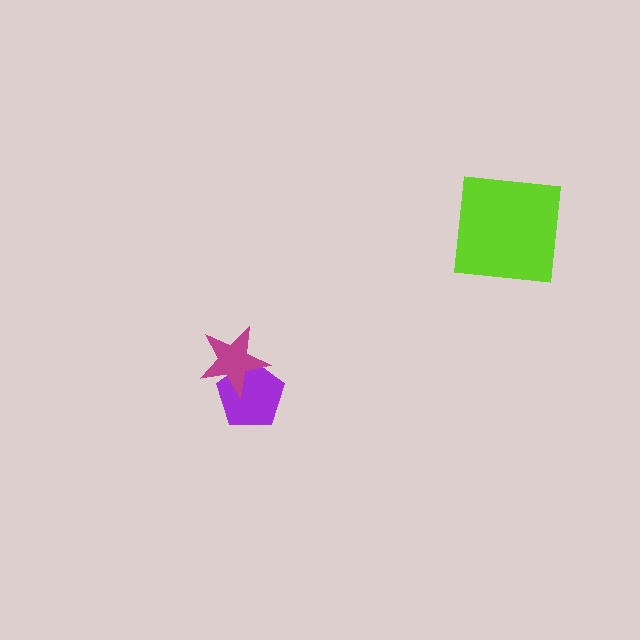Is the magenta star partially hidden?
No, no other shape covers it.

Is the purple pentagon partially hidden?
Yes, it is partially covered by another shape.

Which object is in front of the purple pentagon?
The magenta star is in front of the purple pentagon.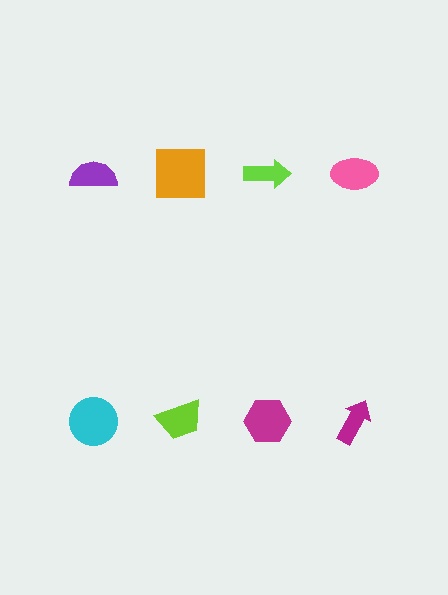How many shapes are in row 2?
4 shapes.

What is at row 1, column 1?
A purple semicircle.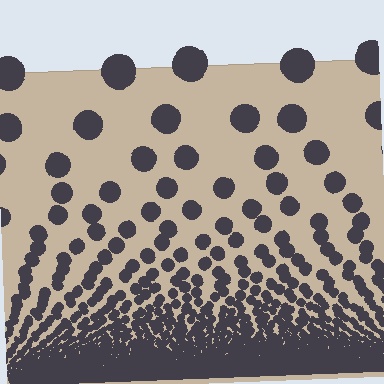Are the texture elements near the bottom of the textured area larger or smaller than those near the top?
Smaller. The gradient is inverted — elements near the bottom are smaller and denser.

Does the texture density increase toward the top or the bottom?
Density increases toward the bottom.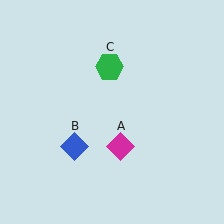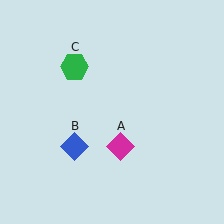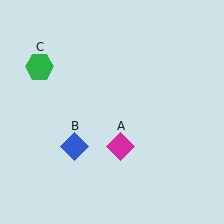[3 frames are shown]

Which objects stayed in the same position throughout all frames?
Magenta diamond (object A) and blue diamond (object B) remained stationary.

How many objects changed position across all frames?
1 object changed position: green hexagon (object C).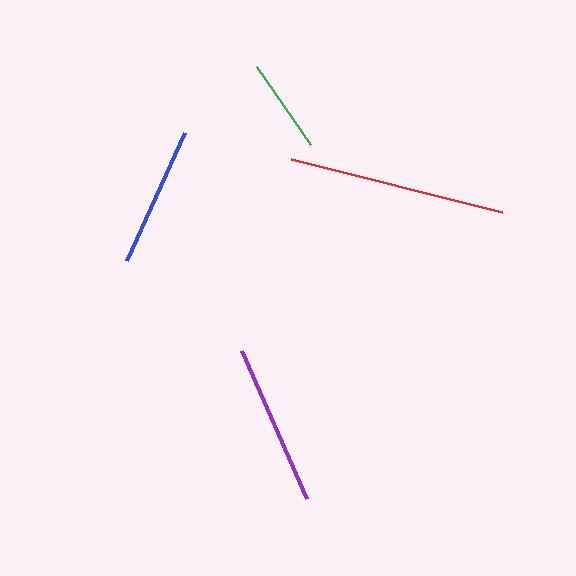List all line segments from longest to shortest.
From longest to shortest: red, purple, blue, green.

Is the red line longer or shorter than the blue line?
The red line is longer than the blue line.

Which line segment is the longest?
The red line is the longest at approximately 218 pixels.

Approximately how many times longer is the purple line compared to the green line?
The purple line is approximately 1.7 times the length of the green line.